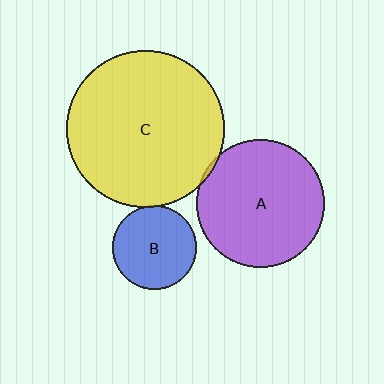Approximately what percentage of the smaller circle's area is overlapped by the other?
Approximately 5%.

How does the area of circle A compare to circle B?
Approximately 2.4 times.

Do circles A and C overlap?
Yes.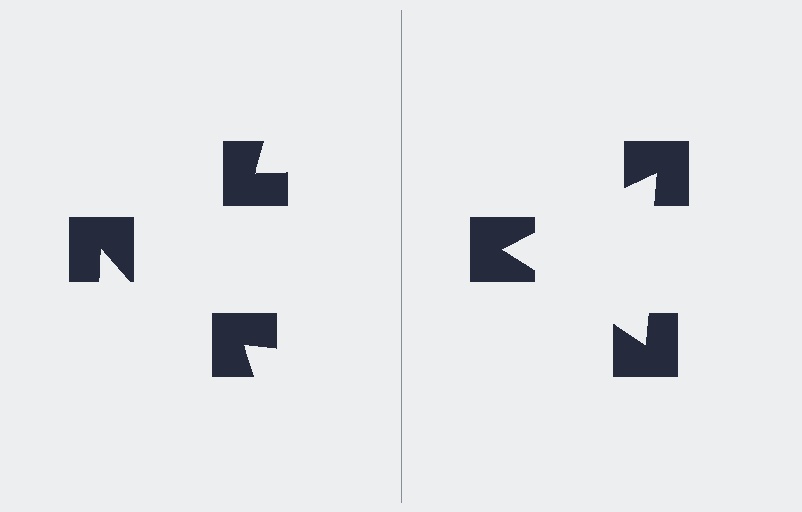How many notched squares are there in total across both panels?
6 — 3 on each side.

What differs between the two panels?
The notched squares are positioned identically on both sides; only the wedge orientations differ. On the right they align to a triangle; on the left they are misaligned.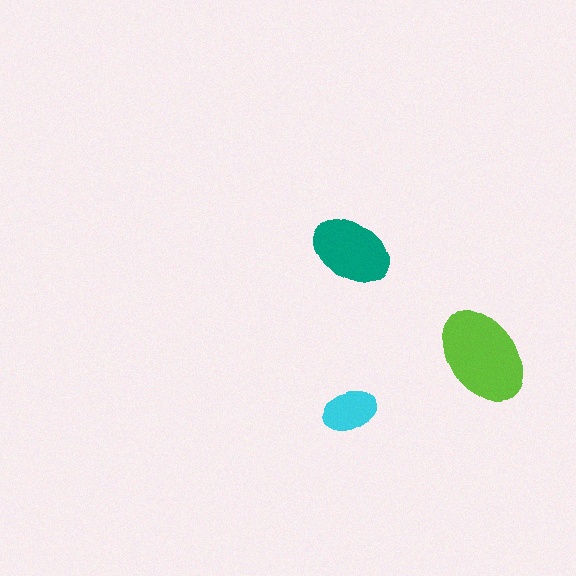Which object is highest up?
The teal ellipse is topmost.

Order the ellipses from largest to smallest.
the lime one, the teal one, the cyan one.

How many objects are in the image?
There are 3 objects in the image.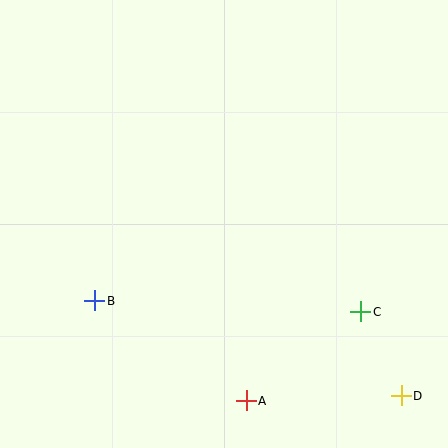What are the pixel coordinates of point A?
Point A is at (246, 401).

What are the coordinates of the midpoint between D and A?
The midpoint between D and A is at (324, 398).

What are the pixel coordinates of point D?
Point D is at (401, 396).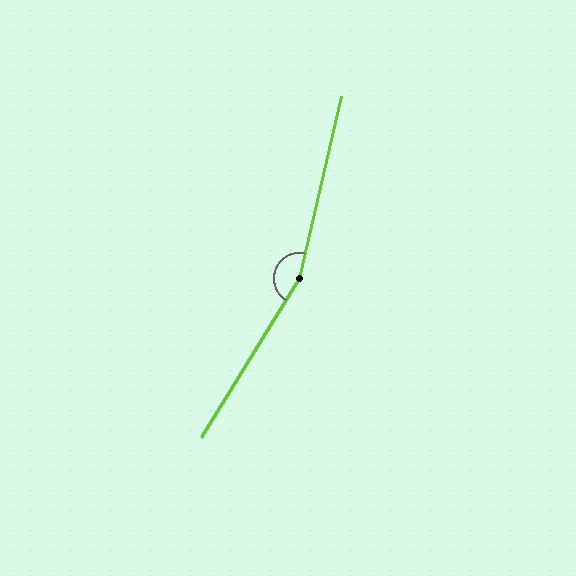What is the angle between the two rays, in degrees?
Approximately 162 degrees.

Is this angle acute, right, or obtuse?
It is obtuse.